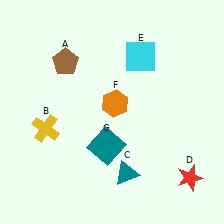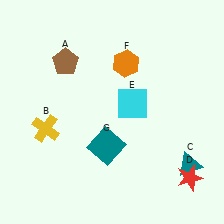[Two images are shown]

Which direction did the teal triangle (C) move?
The teal triangle (C) moved right.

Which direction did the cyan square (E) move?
The cyan square (E) moved down.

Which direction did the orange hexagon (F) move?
The orange hexagon (F) moved up.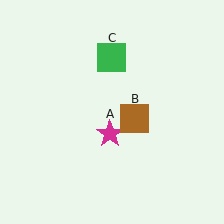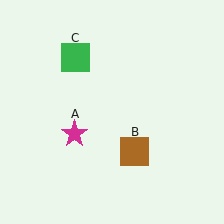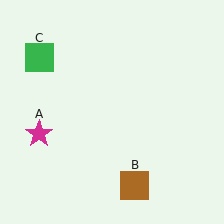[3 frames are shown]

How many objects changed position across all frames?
3 objects changed position: magenta star (object A), brown square (object B), green square (object C).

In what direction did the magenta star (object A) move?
The magenta star (object A) moved left.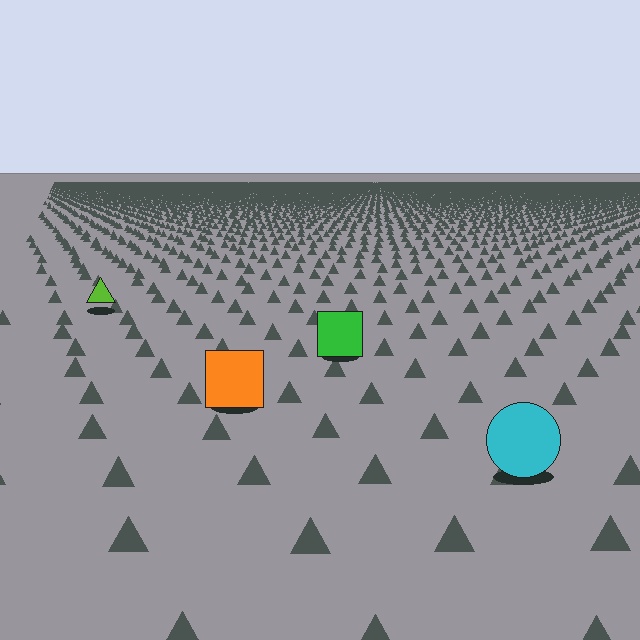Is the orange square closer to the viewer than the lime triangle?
Yes. The orange square is closer — you can tell from the texture gradient: the ground texture is coarser near it.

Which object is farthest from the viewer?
The lime triangle is farthest from the viewer. It appears smaller and the ground texture around it is denser.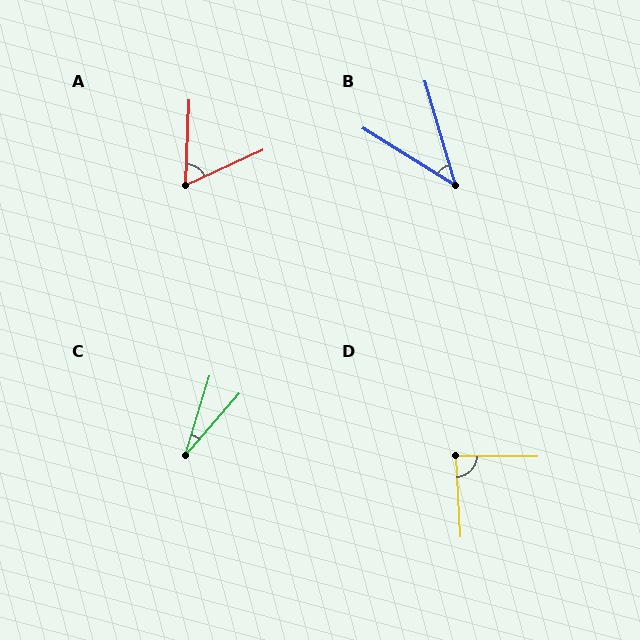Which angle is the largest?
D, at approximately 86 degrees.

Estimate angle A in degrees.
Approximately 63 degrees.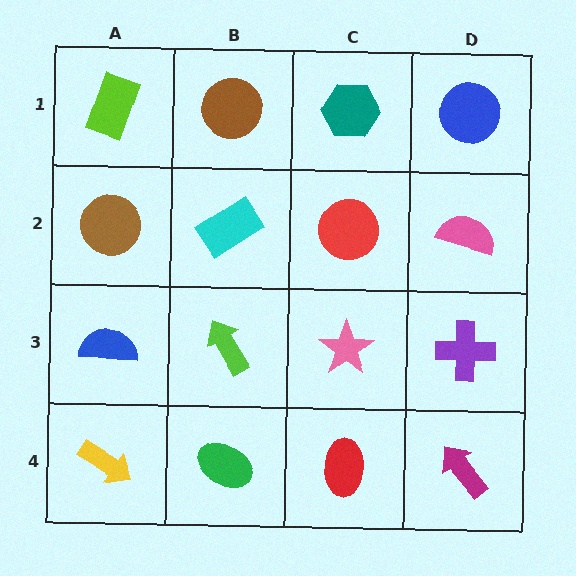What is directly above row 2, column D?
A blue circle.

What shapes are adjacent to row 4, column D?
A purple cross (row 3, column D), a red ellipse (row 4, column C).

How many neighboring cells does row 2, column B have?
4.